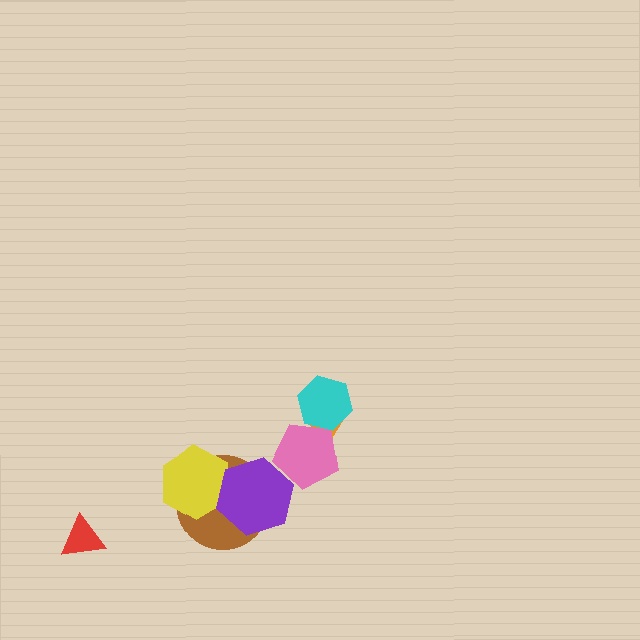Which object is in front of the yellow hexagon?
The purple hexagon is in front of the yellow hexagon.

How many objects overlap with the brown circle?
2 objects overlap with the brown circle.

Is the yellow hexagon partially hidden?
Yes, it is partially covered by another shape.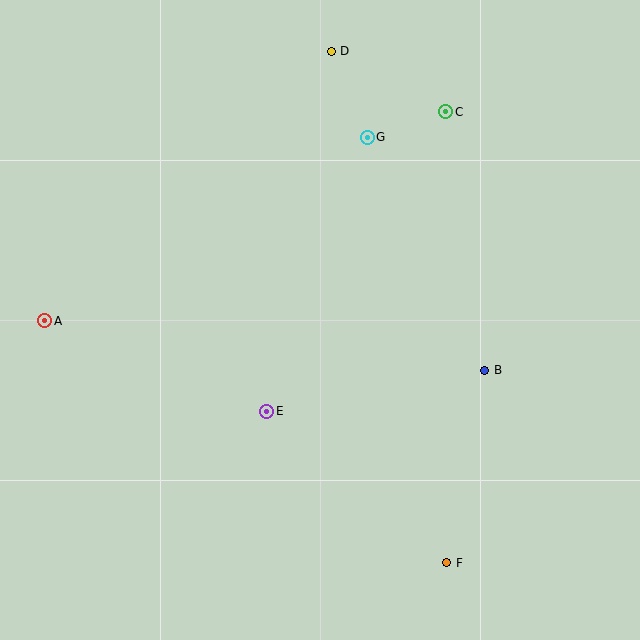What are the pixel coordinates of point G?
Point G is at (367, 137).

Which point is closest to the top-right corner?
Point C is closest to the top-right corner.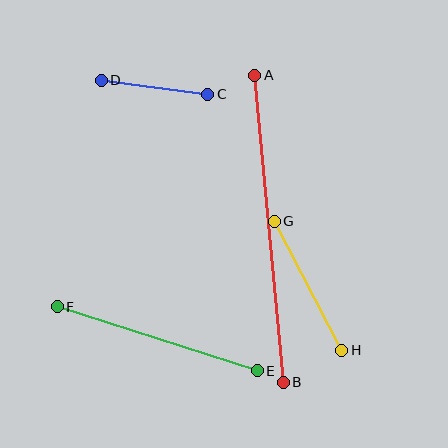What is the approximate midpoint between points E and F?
The midpoint is at approximately (157, 339) pixels.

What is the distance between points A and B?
The distance is approximately 308 pixels.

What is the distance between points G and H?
The distance is approximately 146 pixels.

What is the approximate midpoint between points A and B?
The midpoint is at approximately (269, 229) pixels.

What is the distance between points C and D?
The distance is approximately 107 pixels.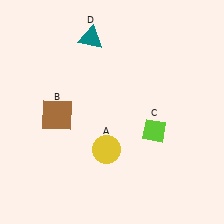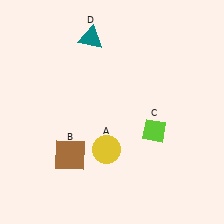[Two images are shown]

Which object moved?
The brown square (B) moved down.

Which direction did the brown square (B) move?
The brown square (B) moved down.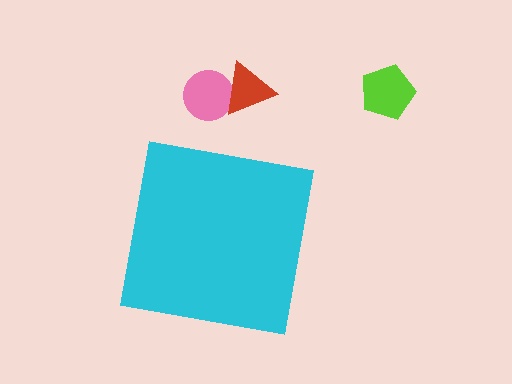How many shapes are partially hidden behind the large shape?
0 shapes are partially hidden.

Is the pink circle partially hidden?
No, the pink circle is fully visible.